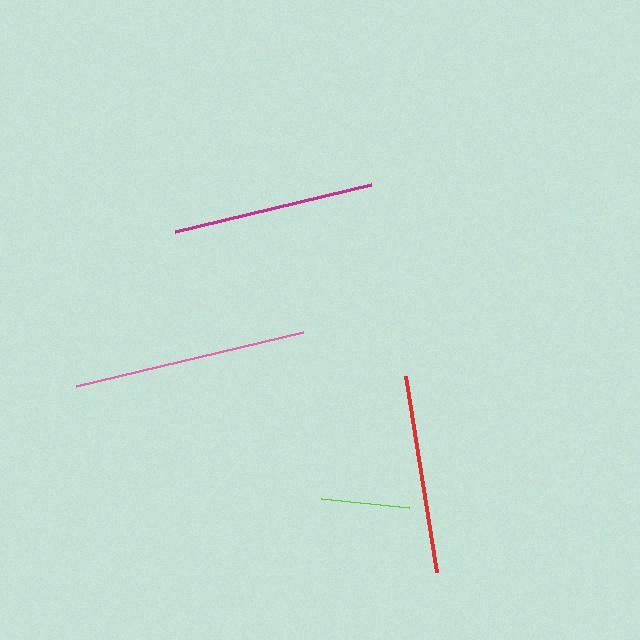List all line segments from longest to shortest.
From longest to shortest: pink, magenta, red, lime.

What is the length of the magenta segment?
The magenta segment is approximately 202 pixels long.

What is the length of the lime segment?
The lime segment is approximately 89 pixels long.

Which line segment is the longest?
The pink line is the longest at approximately 233 pixels.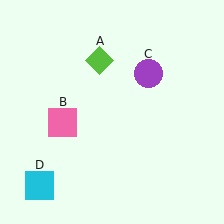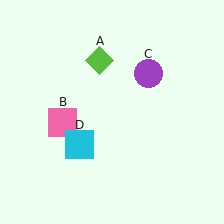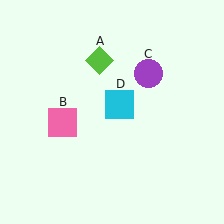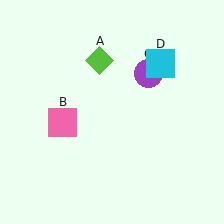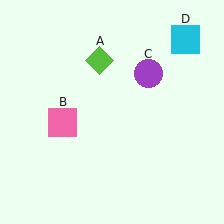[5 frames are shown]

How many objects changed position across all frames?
1 object changed position: cyan square (object D).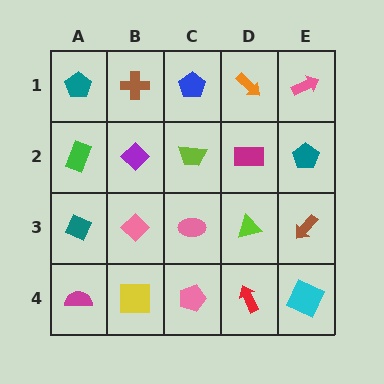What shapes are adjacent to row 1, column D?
A magenta rectangle (row 2, column D), a blue pentagon (row 1, column C), a pink arrow (row 1, column E).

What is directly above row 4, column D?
A lime triangle.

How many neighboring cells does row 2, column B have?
4.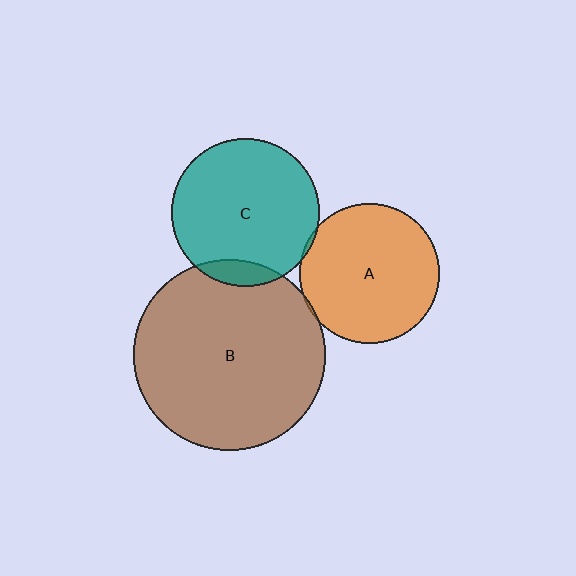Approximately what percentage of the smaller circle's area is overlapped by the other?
Approximately 5%.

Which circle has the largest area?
Circle B (brown).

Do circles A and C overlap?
Yes.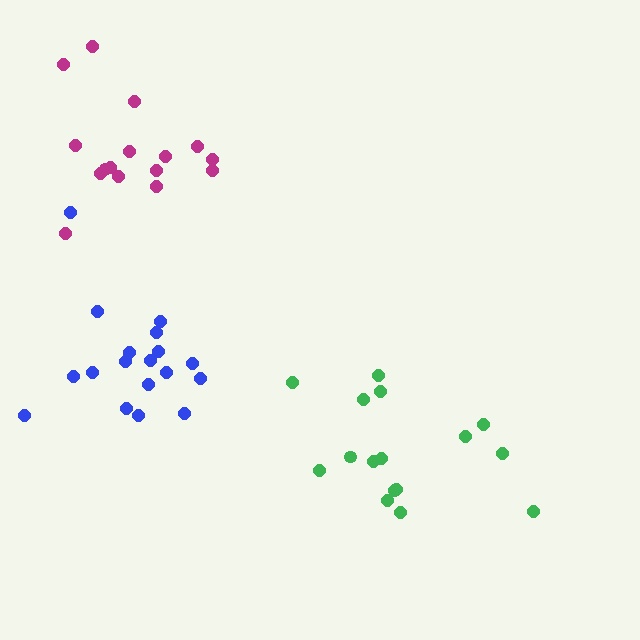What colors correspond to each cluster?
The clusters are colored: magenta, green, blue.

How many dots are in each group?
Group 1: 16 dots, Group 2: 16 dots, Group 3: 18 dots (50 total).